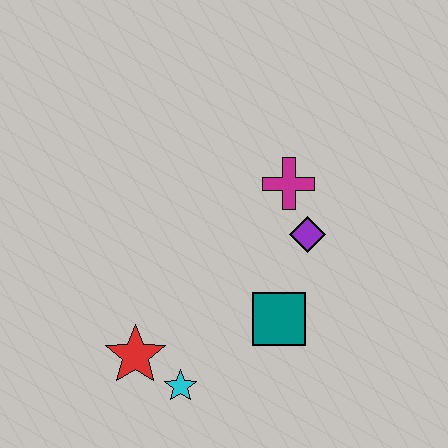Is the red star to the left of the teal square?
Yes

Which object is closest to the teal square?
The purple diamond is closest to the teal square.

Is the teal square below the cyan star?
No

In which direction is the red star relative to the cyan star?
The red star is to the left of the cyan star.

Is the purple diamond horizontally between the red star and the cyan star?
No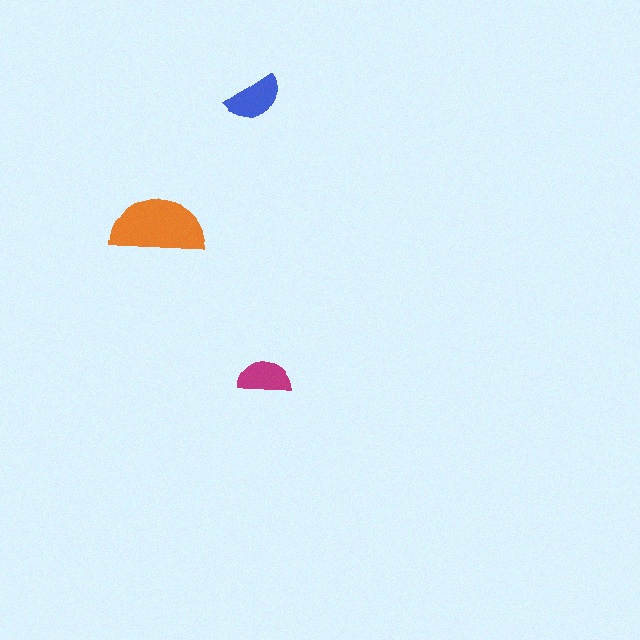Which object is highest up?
The blue semicircle is topmost.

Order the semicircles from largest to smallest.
the orange one, the blue one, the magenta one.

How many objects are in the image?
There are 3 objects in the image.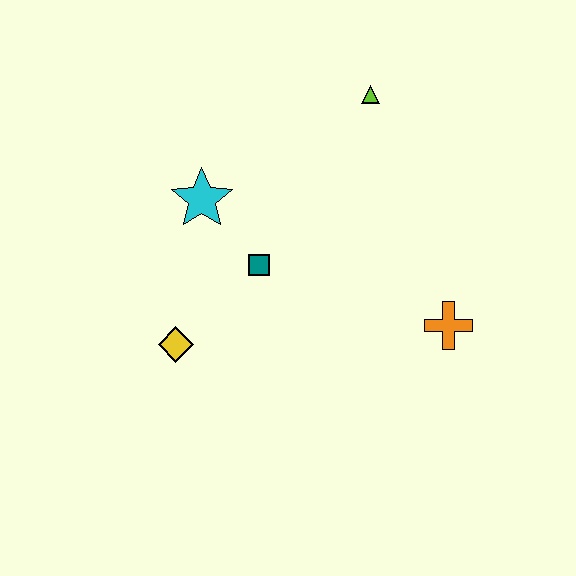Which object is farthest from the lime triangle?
The yellow diamond is farthest from the lime triangle.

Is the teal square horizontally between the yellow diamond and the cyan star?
No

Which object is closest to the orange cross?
The teal square is closest to the orange cross.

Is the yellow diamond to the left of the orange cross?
Yes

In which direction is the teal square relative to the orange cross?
The teal square is to the left of the orange cross.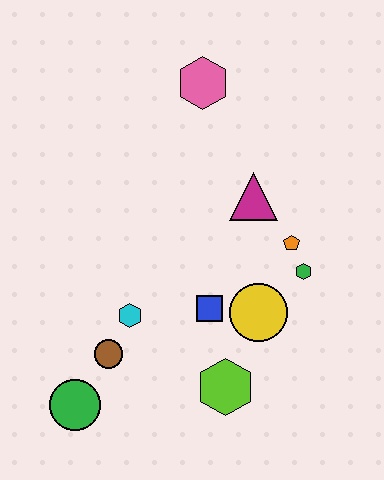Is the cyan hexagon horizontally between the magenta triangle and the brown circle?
Yes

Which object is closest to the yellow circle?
The blue square is closest to the yellow circle.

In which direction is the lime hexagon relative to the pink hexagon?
The lime hexagon is below the pink hexagon.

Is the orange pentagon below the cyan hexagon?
No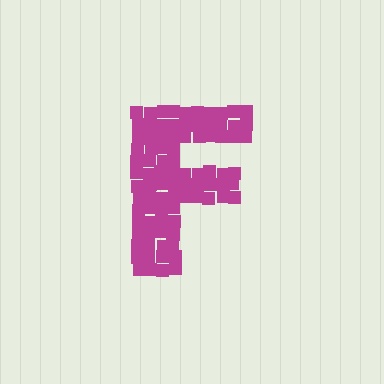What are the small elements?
The small elements are squares.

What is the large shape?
The large shape is the letter F.